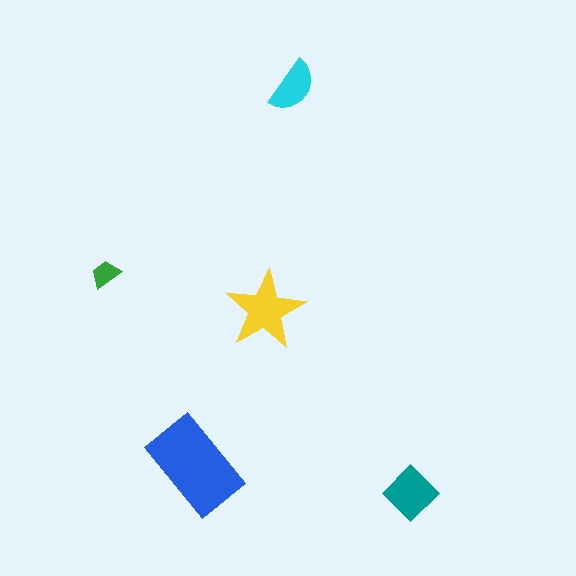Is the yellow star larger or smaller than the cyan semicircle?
Larger.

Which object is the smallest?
The green trapezoid.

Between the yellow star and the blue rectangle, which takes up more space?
The blue rectangle.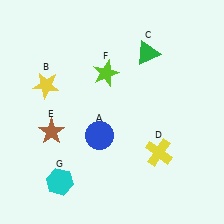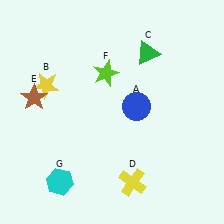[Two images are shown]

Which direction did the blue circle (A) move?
The blue circle (A) moved right.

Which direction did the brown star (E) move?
The brown star (E) moved up.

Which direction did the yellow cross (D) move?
The yellow cross (D) moved down.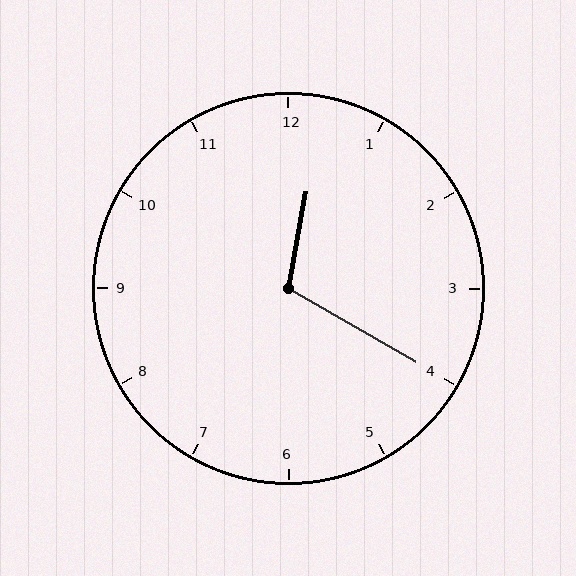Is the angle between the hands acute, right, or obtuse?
It is obtuse.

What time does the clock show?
12:20.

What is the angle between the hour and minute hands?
Approximately 110 degrees.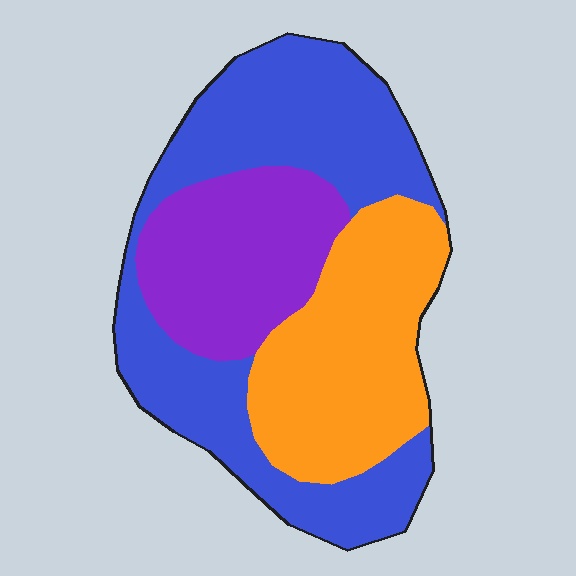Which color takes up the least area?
Purple, at roughly 25%.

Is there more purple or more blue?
Blue.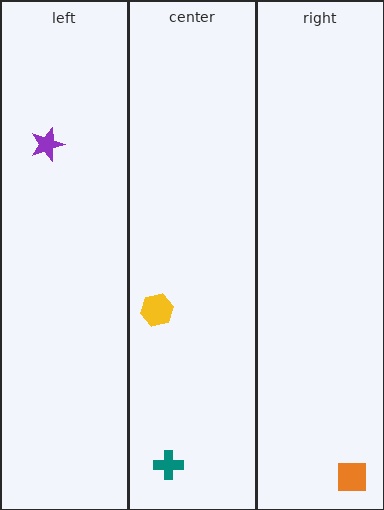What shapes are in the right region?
The orange square.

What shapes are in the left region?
The purple star.